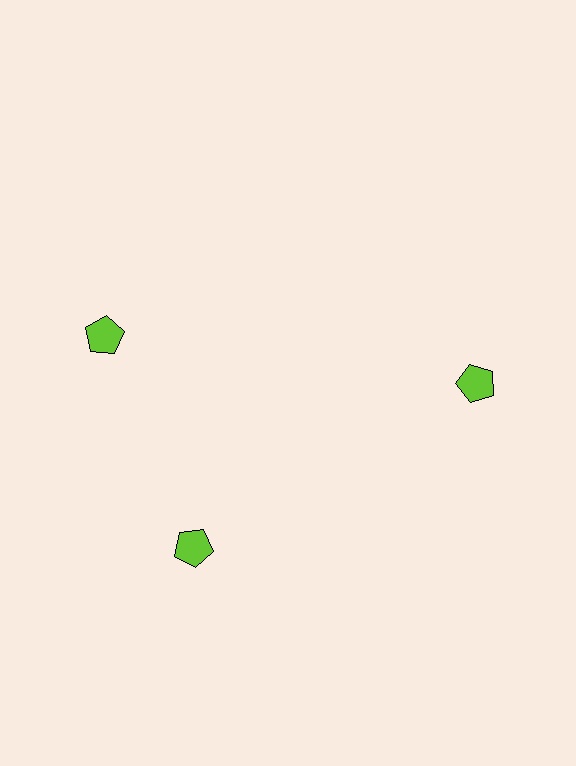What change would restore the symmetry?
The symmetry would be restored by rotating it back into even spacing with its neighbors so that all 3 pentagons sit at equal angles and equal distance from the center.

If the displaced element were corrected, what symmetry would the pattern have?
It would have 3-fold rotational symmetry — the pattern would map onto itself every 120 degrees.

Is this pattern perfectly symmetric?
No. The 3 lime pentagons are arranged in a ring, but one element near the 11 o'clock position is rotated out of alignment along the ring, breaking the 3-fold rotational symmetry.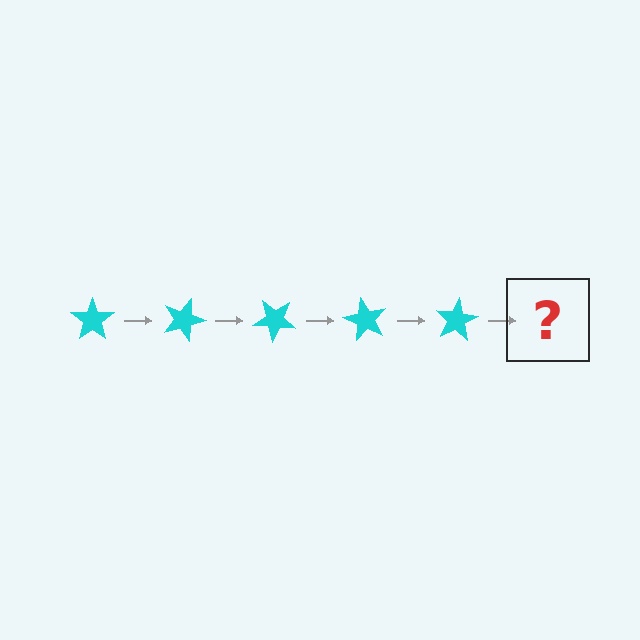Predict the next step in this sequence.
The next step is a cyan star rotated 100 degrees.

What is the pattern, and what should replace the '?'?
The pattern is that the star rotates 20 degrees each step. The '?' should be a cyan star rotated 100 degrees.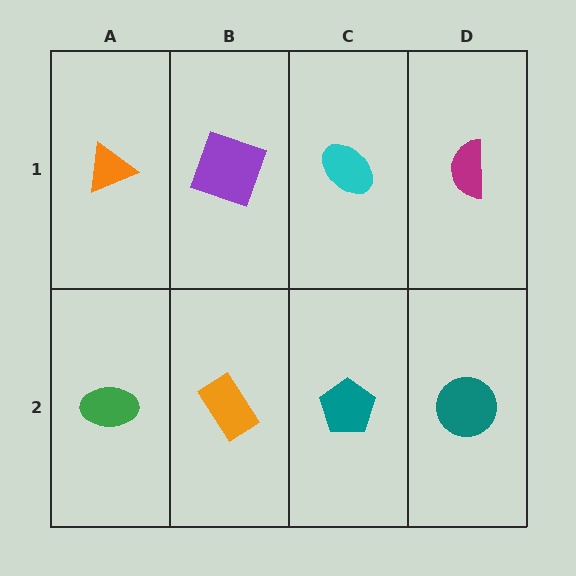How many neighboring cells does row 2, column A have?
2.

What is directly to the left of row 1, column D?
A cyan ellipse.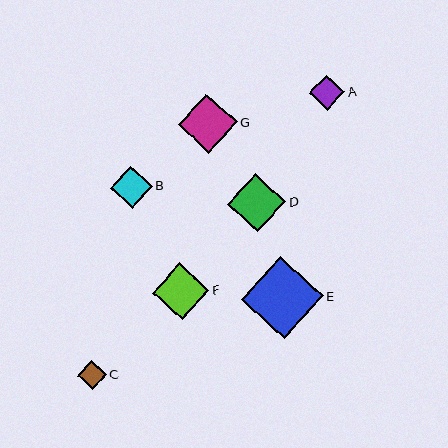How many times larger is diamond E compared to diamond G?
Diamond E is approximately 1.4 times the size of diamond G.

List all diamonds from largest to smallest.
From largest to smallest: E, G, D, F, B, A, C.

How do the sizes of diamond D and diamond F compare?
Diamond D and diamond F are approximately the same size.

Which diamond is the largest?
Diamond E is the largest with a size of approximately 81 pixels.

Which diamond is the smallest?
Diamond C is the smallest with a size of approximately 29 pixels.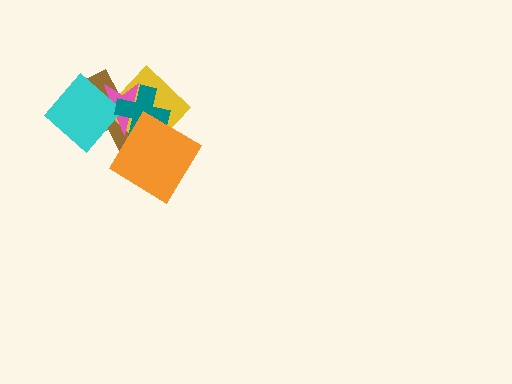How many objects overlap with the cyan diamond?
4 objects overlap with the cyan diamond.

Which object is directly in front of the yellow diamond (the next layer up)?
The pink star is directly in front of the yellow diamond.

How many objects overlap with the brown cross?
5 objects overlap with the brown cross.